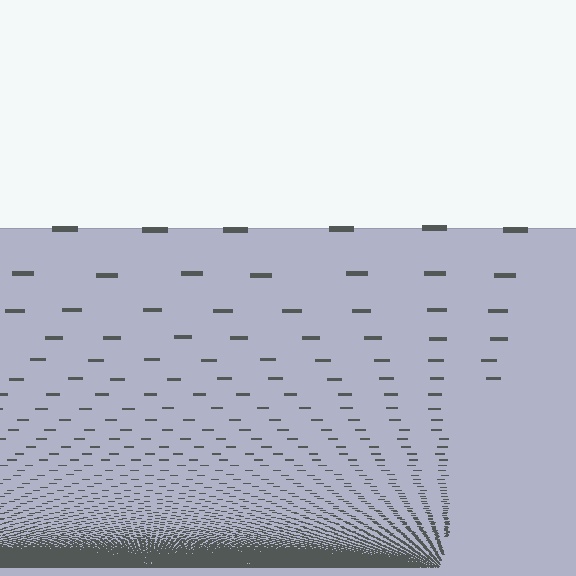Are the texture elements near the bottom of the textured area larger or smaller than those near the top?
Smaller. The gradient is inverted — elements near the bottom are smaller and denser.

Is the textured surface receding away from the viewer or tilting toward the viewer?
The surface appears to tilt toward the viewer. Texture elements get larger and sparser toward the top.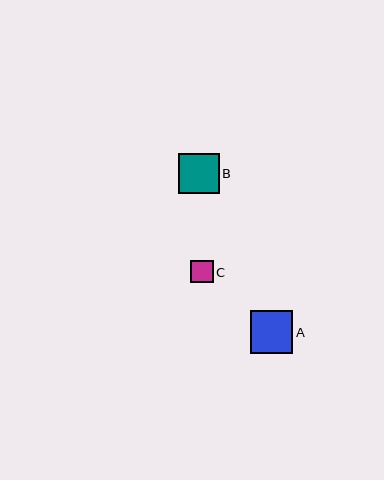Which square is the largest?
Square A is the largest with a size of approximately 43 pixels.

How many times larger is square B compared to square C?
Square B is approximately 1.8 times the size of square C.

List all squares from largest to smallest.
From largest to smallest: A, B, C.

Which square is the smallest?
Square C is the smallest with a size of approximately 22 pixels.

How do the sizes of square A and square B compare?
Square A and square B are approximately the same size.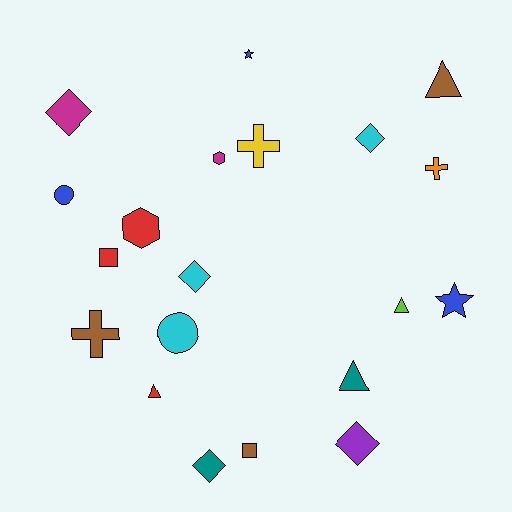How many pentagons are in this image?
There are no pentagons.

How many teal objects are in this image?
There are 2 teal objects.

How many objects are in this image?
There are 20 objects.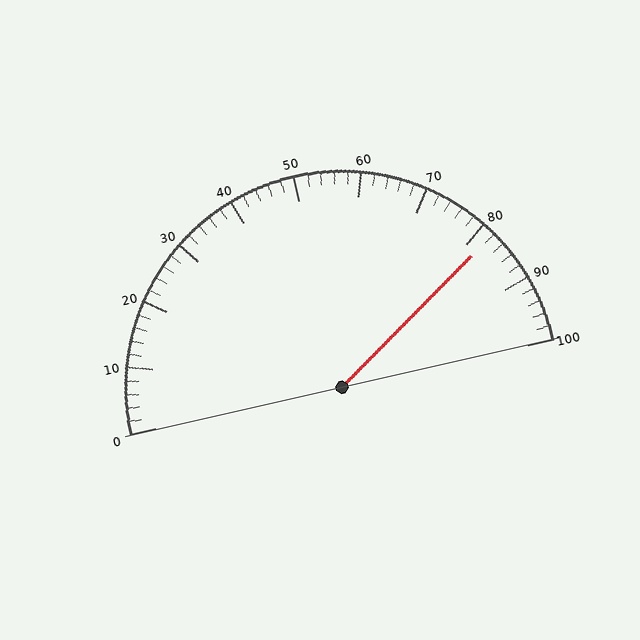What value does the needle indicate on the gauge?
The needle indicates approximately 82.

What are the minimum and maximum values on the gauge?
The gauge ranges from 0 to 100.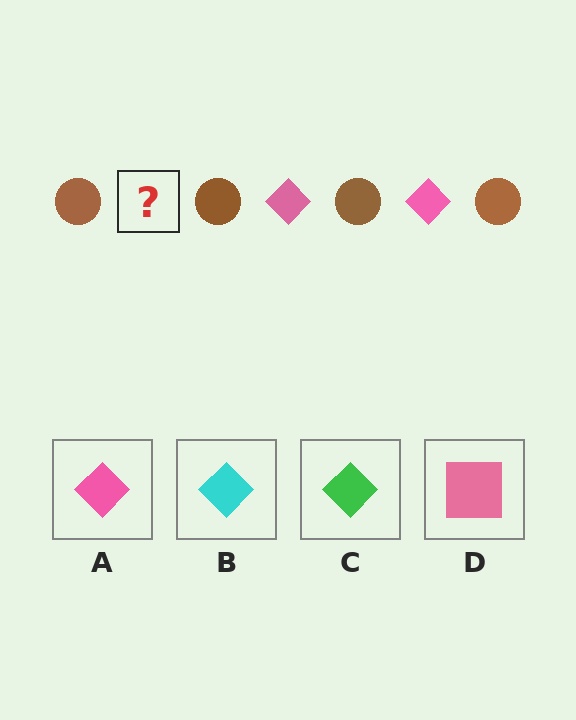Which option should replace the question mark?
Option A.